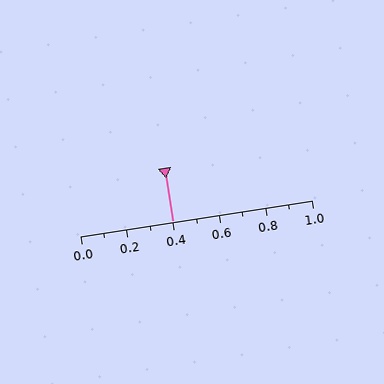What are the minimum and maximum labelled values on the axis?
The axis runs from 0.0 to 1.0.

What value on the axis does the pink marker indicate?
The marker indicates approximately 0.4.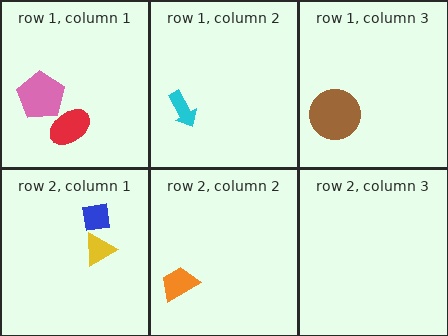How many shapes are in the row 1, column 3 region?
1.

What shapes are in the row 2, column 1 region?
The yellow triangle, the blue square.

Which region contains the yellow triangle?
The row 2, column 1 region.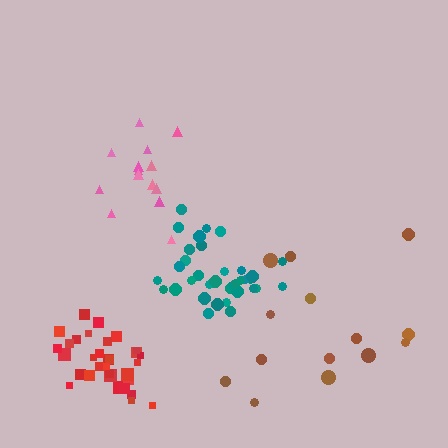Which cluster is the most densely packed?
Teal.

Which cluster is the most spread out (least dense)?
Brown.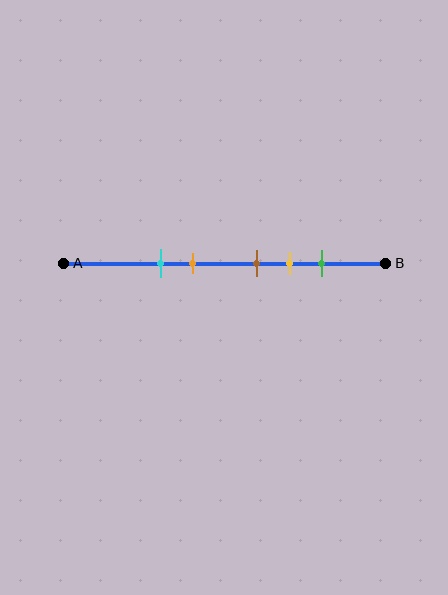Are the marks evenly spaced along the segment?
No, the marks are not evenly spaced.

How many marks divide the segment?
There are 5 marks dividing the segment.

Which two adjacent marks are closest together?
The brown and yellow marks are the closest adjacent pair.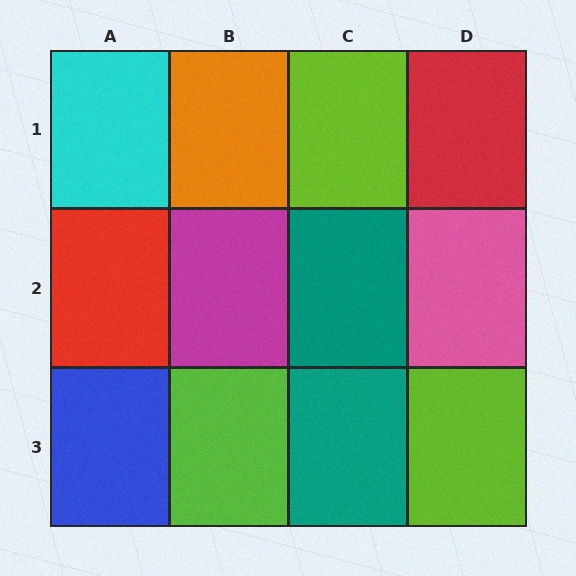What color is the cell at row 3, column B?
Lime.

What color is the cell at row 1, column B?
Orange.